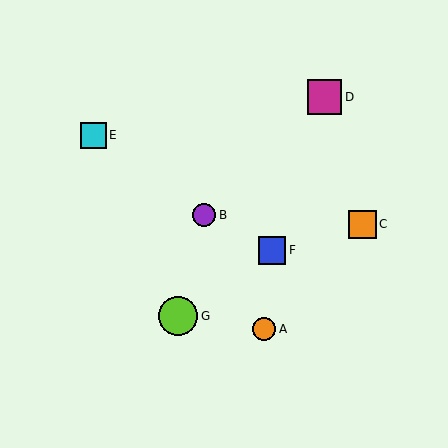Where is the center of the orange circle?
The center of the orange circle is at (264, 329).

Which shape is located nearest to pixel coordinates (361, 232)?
The orange square (labeled C) at (362, 224) is nearest to that location.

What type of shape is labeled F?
Shape F is a blue square.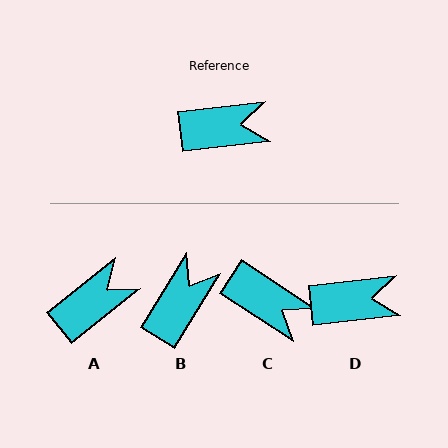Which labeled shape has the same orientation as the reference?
D.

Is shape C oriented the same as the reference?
No, it is off by about 39 degrees.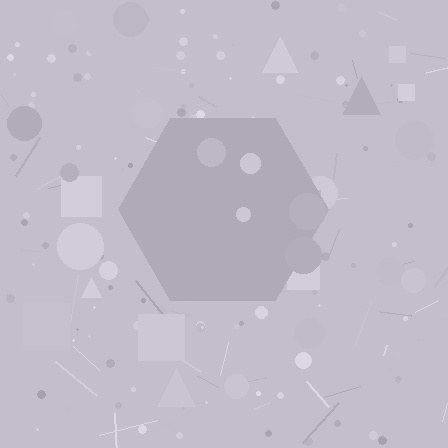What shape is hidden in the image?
A hexagon is hidden in the image.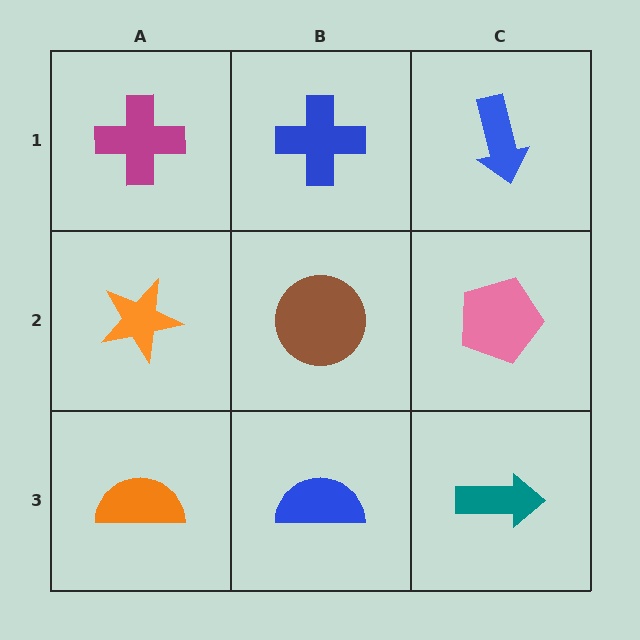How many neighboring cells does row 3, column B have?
3.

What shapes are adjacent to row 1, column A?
An orange star (row 2, column A), a blue cross (row 1, column B).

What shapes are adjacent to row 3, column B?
A brown circle (row 2, column B), an orange semicircle (row 3, column A), a teal arrow (row 3, column C).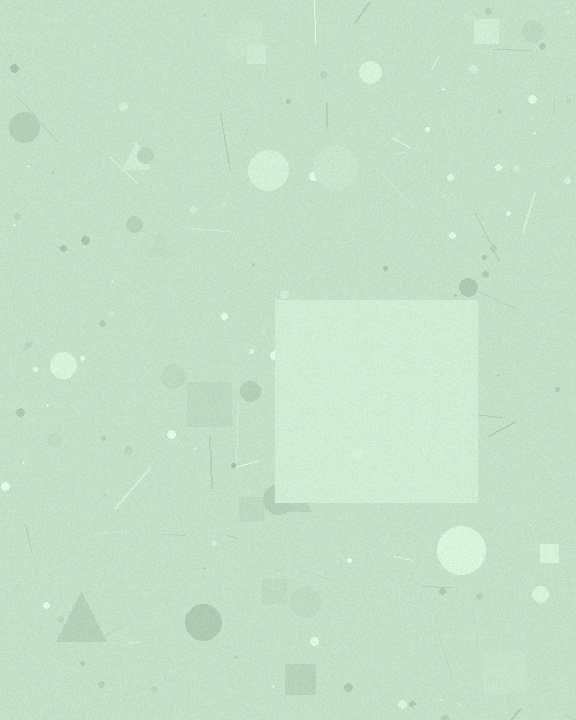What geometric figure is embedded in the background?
A square is embedded in the background.